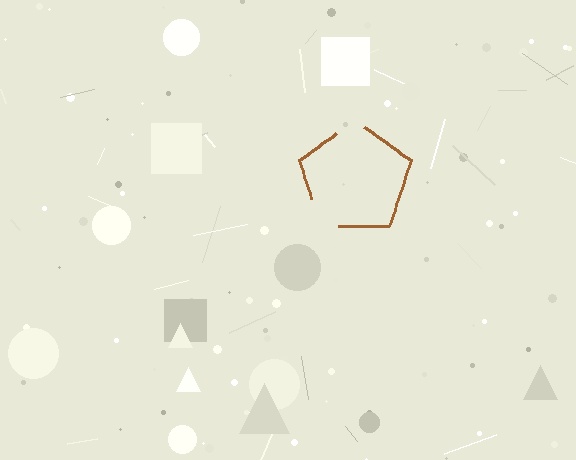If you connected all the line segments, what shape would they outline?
They would outline a pentagon.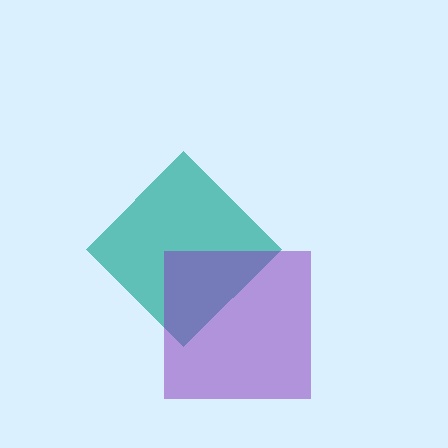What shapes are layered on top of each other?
The layered shapes are: a teal diamond, a purple square.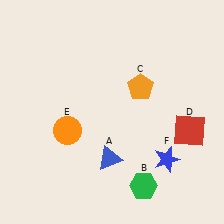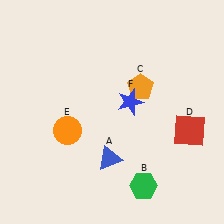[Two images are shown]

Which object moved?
The blue star (F) moved up.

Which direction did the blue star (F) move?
The blue star (F) moved up.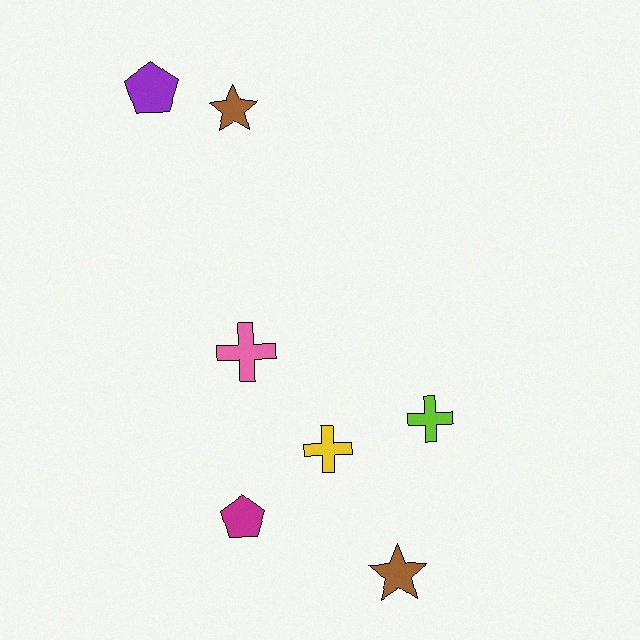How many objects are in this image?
There are 7 objects.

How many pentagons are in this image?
There are 2 pentagons.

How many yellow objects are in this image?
There is 1 yellow object.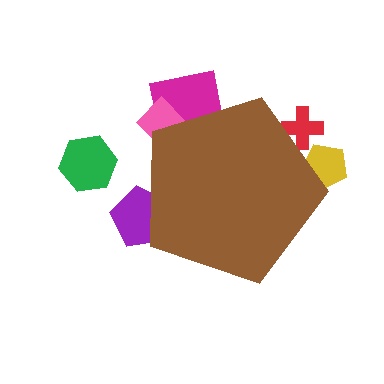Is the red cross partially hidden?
Yes, the red cross is partially hidden behind the brown pentagon.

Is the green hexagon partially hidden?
No, the green hexagon is fully visible.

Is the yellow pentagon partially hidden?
Yes, the yellow pentagon is partially hidden behind the brown pentagon.